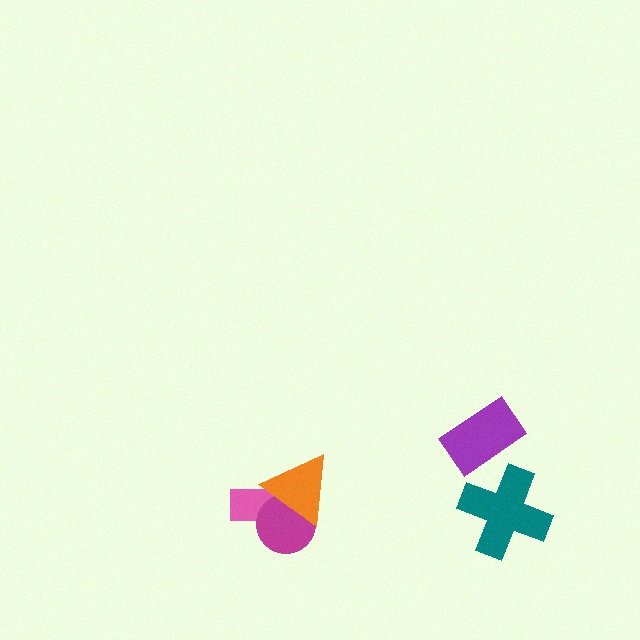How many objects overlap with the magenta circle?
2 objects overlap with the magenta circle.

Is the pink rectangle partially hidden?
Yes, it is partially covered by another shape.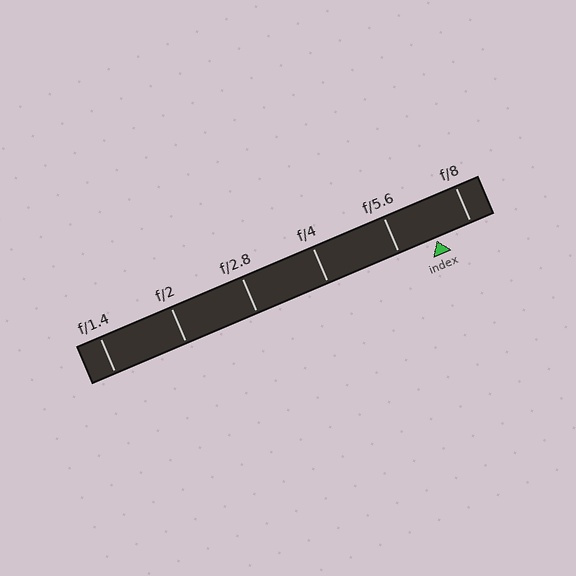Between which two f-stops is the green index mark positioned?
The index mark is between f/5.6 and f/8.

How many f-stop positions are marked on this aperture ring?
There are 6 f-stop positions marked.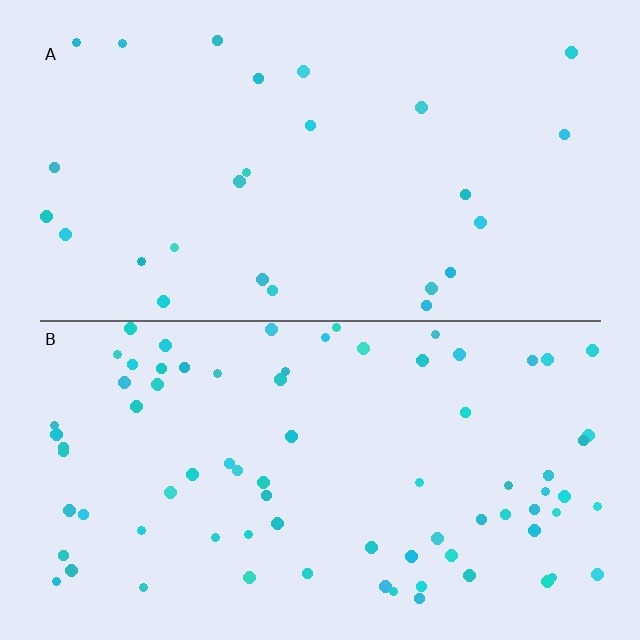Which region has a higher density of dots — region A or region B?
B (the bottom).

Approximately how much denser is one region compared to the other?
Approximately 3.0× — region B over region A.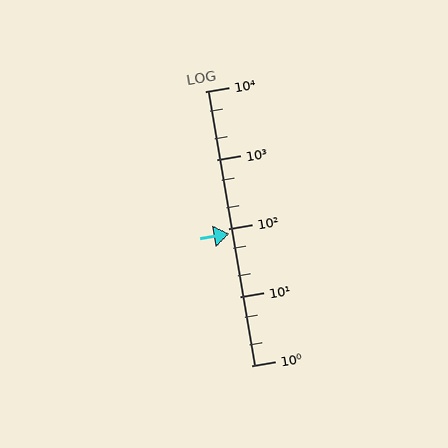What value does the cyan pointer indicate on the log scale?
The pointer indicates approximately 82.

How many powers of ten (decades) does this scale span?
The scale spans 4 decades, from 1 to 10000.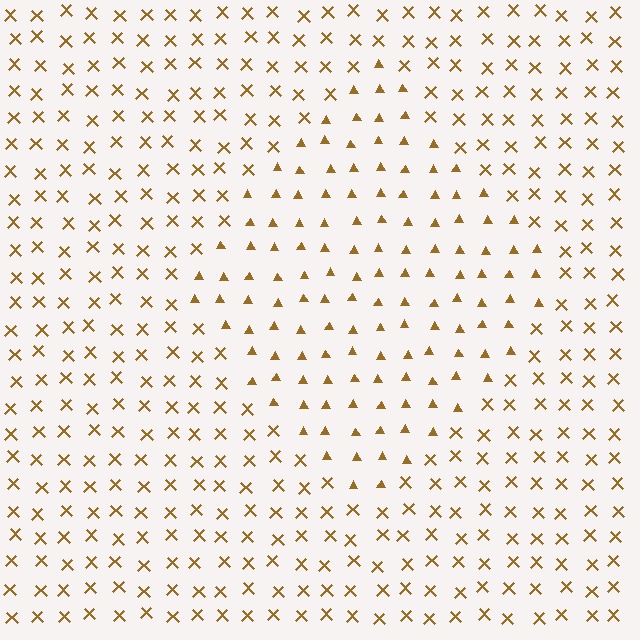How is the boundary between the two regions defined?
The boundary is defined by a change in element shape: triangles inside vs. X marks outside. All elements share the same color and spacing.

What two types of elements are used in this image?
The image uses triangles inside the diamond region and X marks outside it.